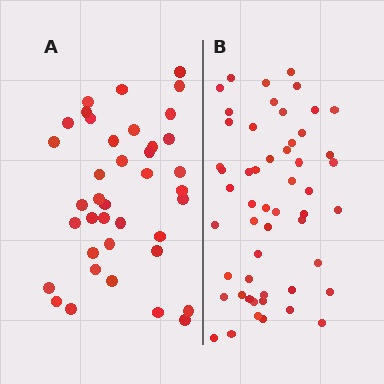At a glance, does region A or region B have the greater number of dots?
Region B (the right region) has more dots.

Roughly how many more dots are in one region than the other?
Region B has approximately 15 more dots than region A.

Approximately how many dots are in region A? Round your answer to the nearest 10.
About 40 dots. (The exact count is 39, which rounds to 40.)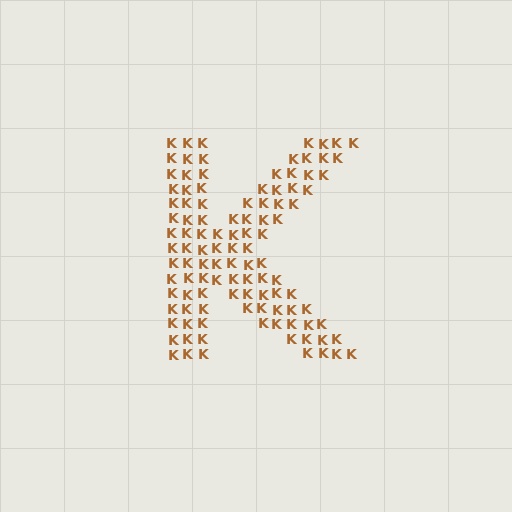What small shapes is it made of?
It is made of small letter K's.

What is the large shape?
The large shape is the letter K.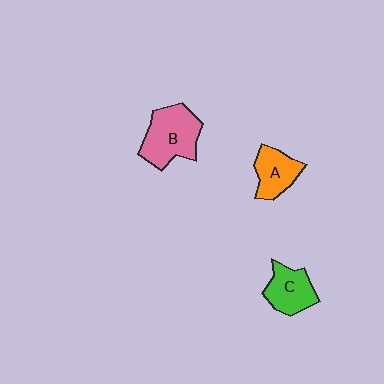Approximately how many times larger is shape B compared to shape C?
Approximately 1.4 times.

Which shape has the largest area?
Shape B (pink).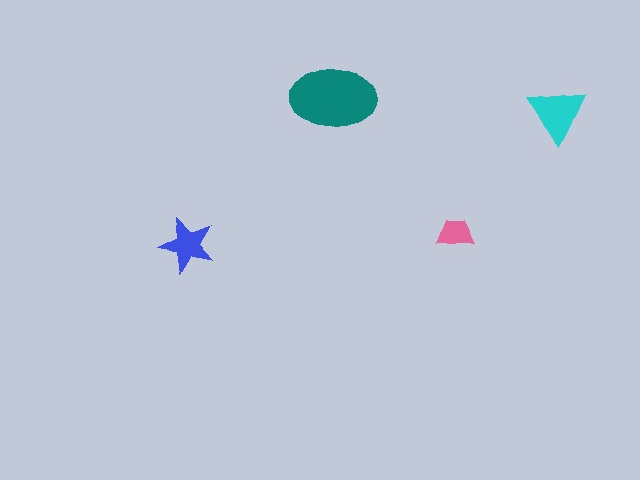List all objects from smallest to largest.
The pink trapezoid, the blue star, the cyan triangle, the teal ellipse.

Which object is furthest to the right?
The cyan triangle is rightmost.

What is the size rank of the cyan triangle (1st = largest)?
2nd.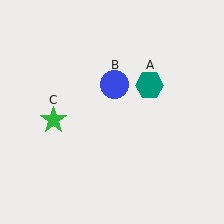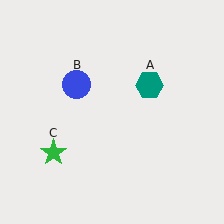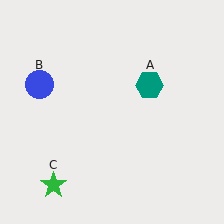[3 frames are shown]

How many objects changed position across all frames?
2 objects changed position: blue circle (object B), green star (object C).